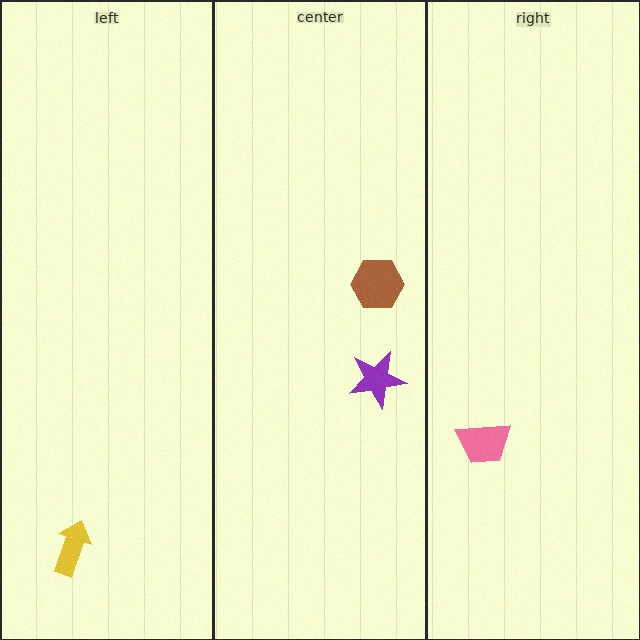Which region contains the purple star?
The center region.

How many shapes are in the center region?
2.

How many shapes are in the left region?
1.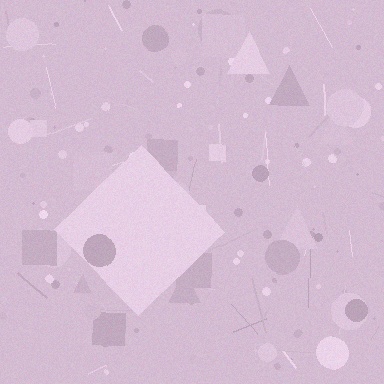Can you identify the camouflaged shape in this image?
The camouflaged shape is a diamond.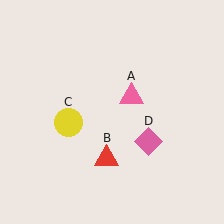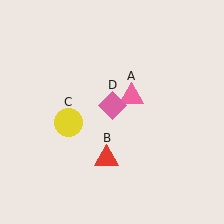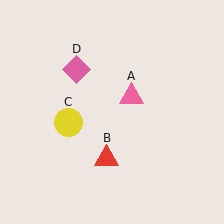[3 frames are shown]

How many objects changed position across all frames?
1 object changed position: pink diamond (object D).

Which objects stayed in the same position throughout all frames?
Pink triangle (object A) and red triangle (object B) and yellow circle (object C) remained stationary.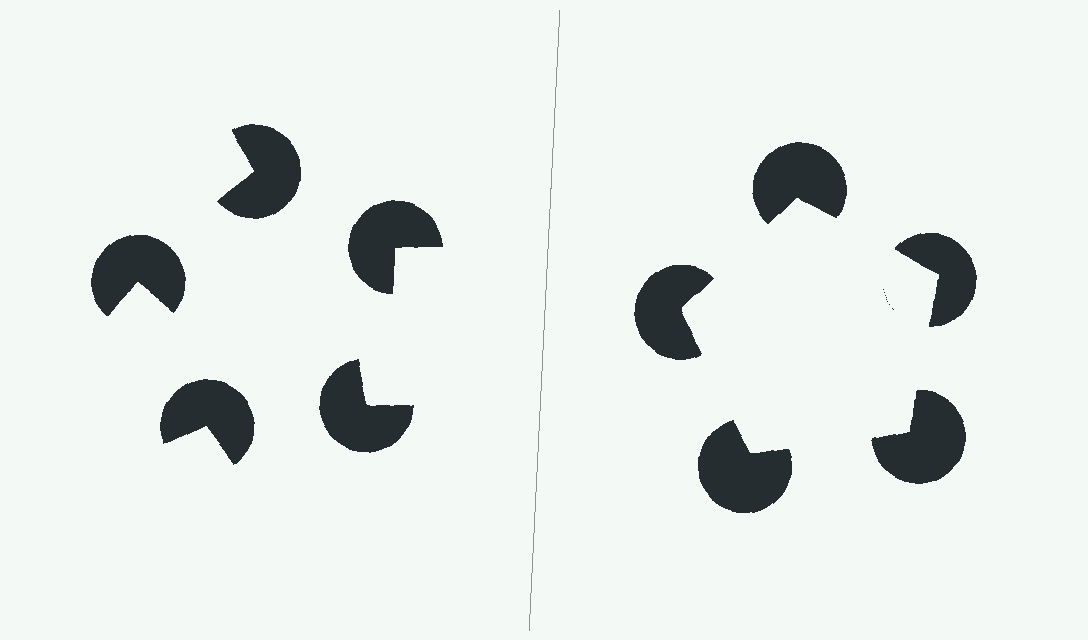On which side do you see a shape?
An illusory pentagon appears on the right side. On the left side the wedge cuts are rotated, so no coherent shape forms.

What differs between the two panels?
The pac-man discs are positioned identically on both sides; only the wedge orientations differ. On the right they align to a pentagon; on the left they are misaligned.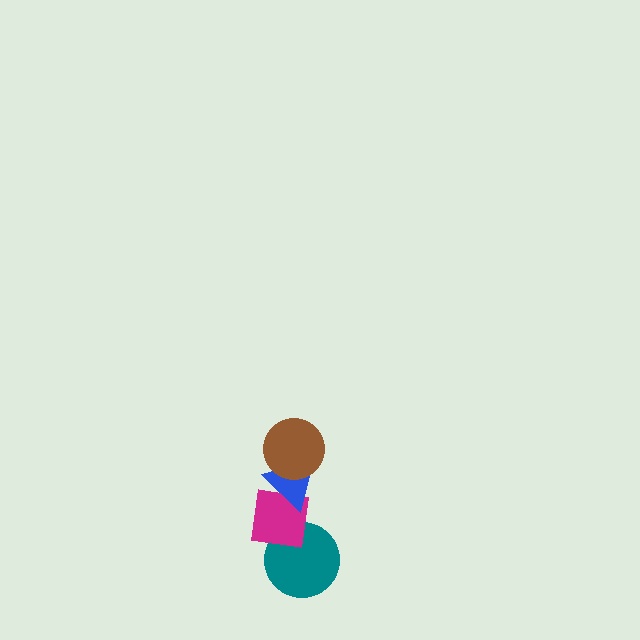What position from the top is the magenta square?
The magenta square is 3rd from the top.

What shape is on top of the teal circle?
The magenta square is on top of the teal circle.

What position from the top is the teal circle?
The teal circle is 4th from the top.